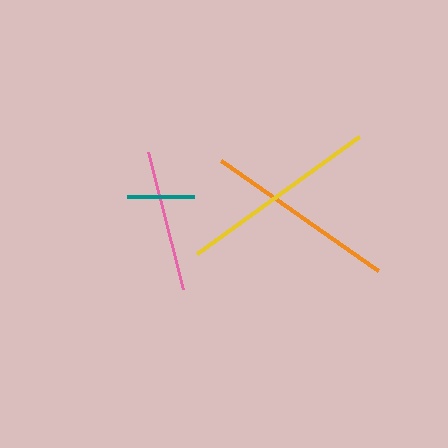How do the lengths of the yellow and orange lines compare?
The yellow and orange lines are approximately the same length.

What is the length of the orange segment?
The orange segment is approximately 192 pixels long.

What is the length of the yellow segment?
The yellow segment is approximately 200 pixels long.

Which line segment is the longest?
The yellow line is the longest at approximately 200 pixels.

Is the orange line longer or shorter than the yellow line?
The yellow line is longer than the orange line.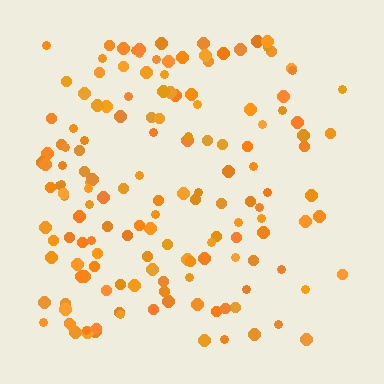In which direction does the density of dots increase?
From right to left, with the left side densest.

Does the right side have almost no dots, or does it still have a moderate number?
Still a moderate number, just noticeably fewer than the left.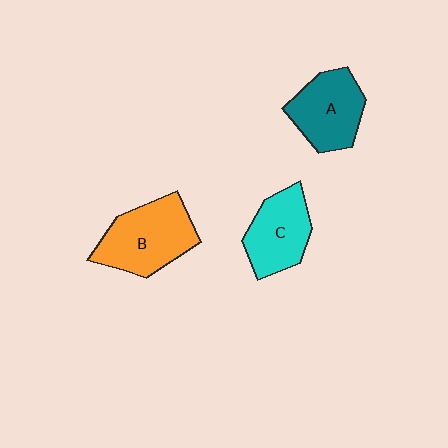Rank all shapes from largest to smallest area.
From largest to smallest: B (orange), A (teal), C (cyan).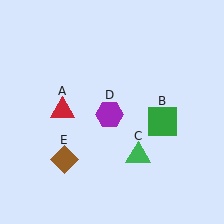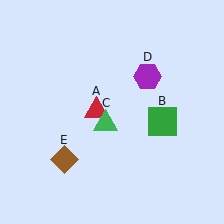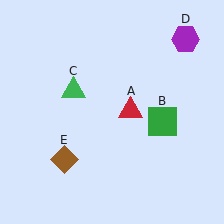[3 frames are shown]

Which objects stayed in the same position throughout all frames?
Green square (object B) and brown diamond (object E) remained stationary.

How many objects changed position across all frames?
3 objects changed position: red triangle (object A), green triangle (object C), purple hexagon (object D).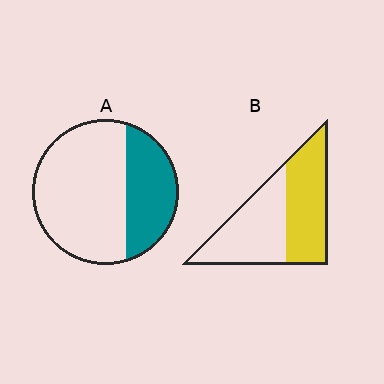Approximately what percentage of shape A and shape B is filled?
A is approximately 30% and B is approximately 50%.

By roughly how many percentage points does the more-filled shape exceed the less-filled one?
By roughly 15 percentage points (B over A).